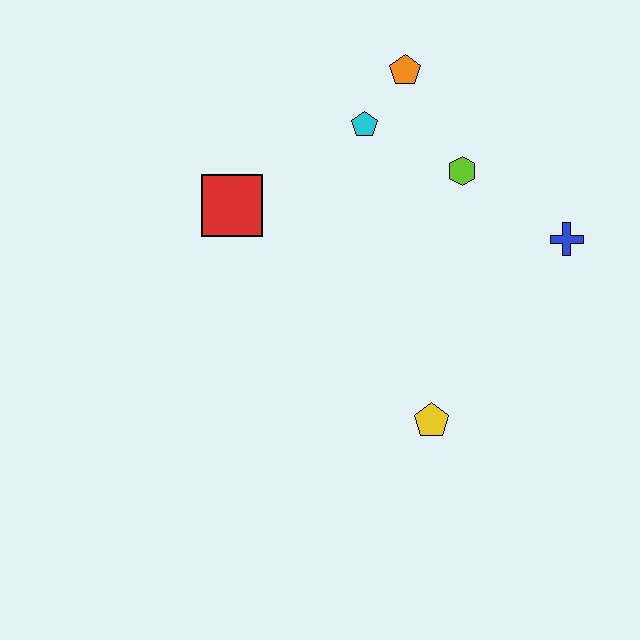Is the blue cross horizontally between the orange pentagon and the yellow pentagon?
No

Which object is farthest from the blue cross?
The red square is farthest from the blue cross.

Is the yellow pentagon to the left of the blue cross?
Yes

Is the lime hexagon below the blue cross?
No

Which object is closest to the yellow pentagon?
The blue cross is closest to the yellow pentagon.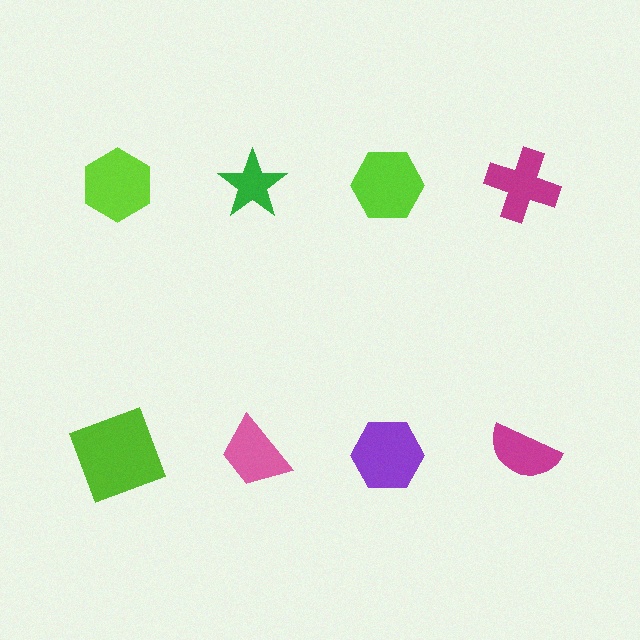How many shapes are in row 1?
4 shapes.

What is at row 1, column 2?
A green star.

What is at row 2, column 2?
A pink trapezoid.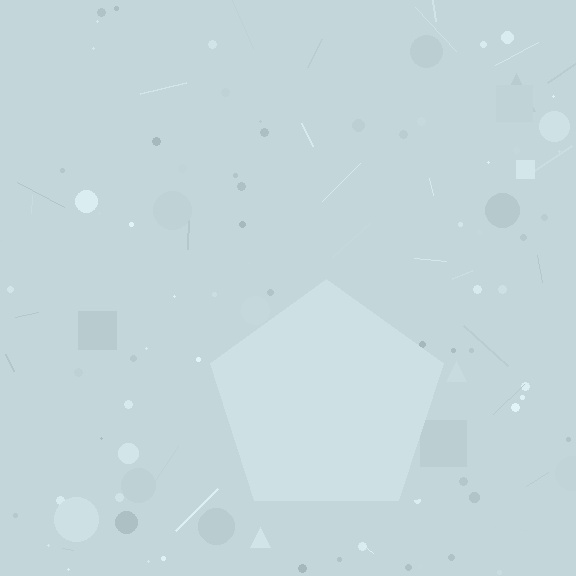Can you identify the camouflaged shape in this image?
The camouflaged shape is a pentagon.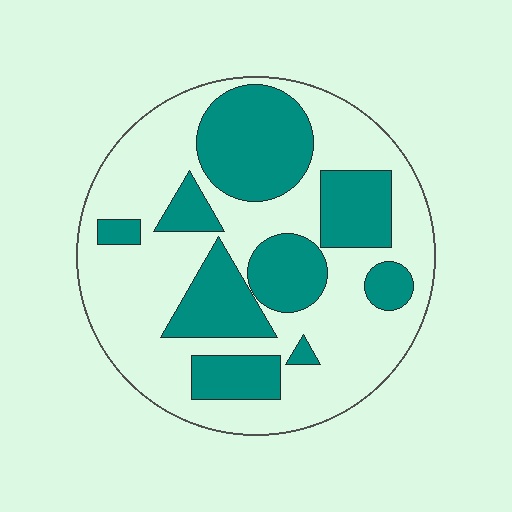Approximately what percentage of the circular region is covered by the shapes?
Approximately 35%.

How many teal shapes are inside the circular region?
9.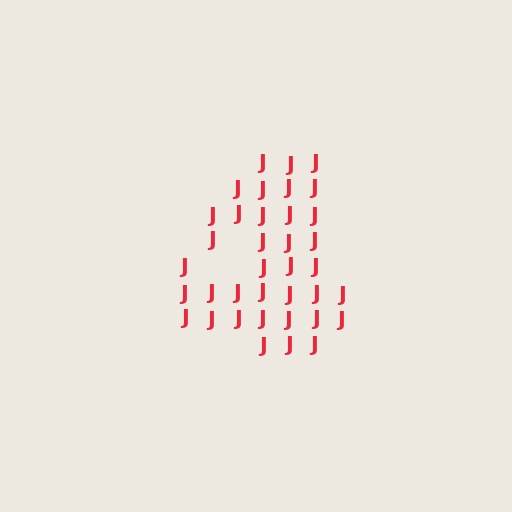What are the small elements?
The small elements are letter J's.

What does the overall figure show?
The overall figure shows the digit 4.